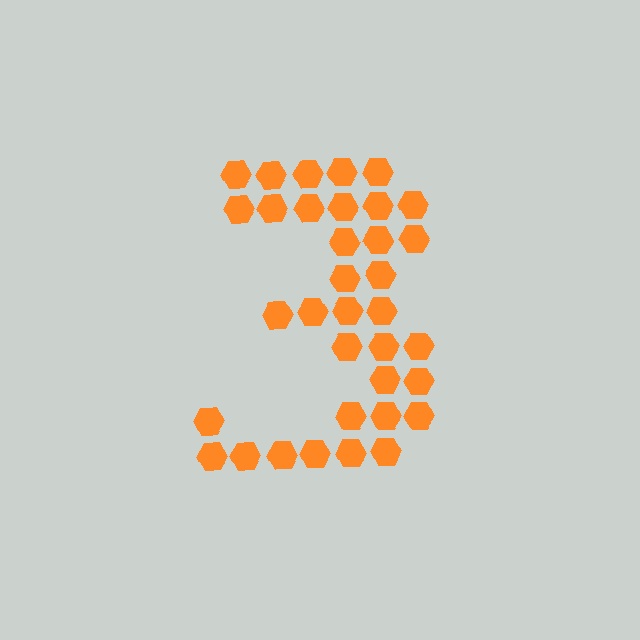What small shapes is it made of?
It is made of small hexagons.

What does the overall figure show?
The overall figure shows the digit 3.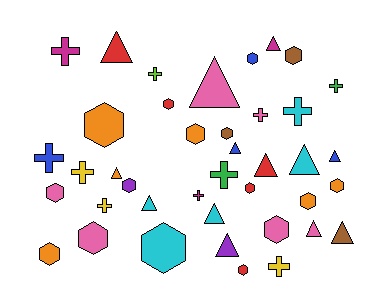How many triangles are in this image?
There are 13 triangles.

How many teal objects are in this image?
There are no teal objects.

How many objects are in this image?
There are 40 objects.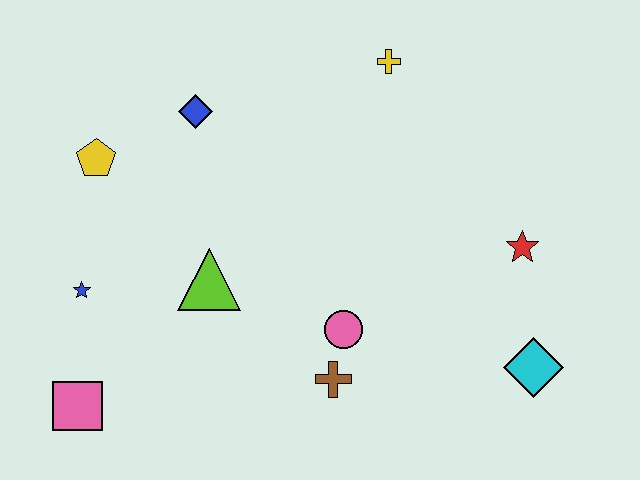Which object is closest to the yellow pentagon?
The blue diamond is closest to the yellow pentagon.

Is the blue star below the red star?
Yes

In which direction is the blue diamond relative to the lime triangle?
The blue diamond is above the lime triangle.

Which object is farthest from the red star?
The pink square is farthest from the red star.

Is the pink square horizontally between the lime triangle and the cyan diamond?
No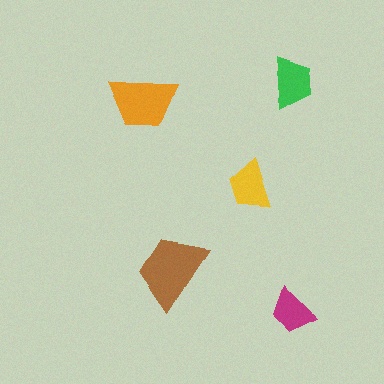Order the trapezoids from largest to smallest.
the brown one, the orange one, the green one, the yellow one, the magenta one.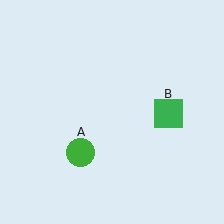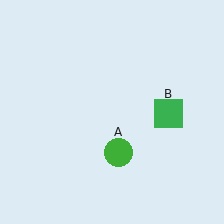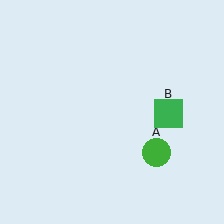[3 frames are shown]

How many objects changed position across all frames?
1 object changed position: green circle (object A).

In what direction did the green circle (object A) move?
The green circle (object A) moved right.